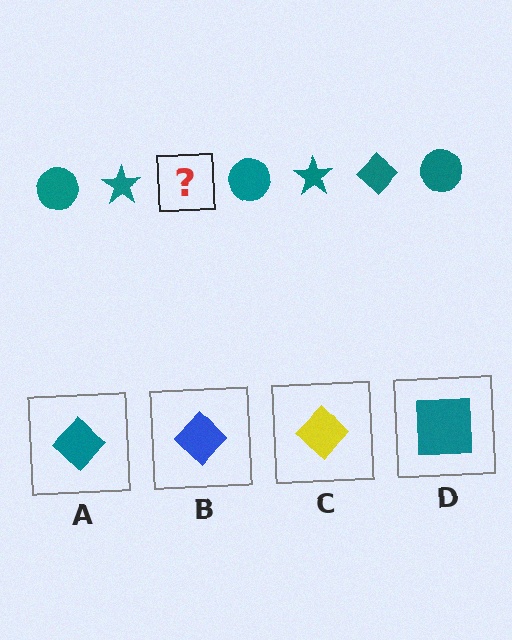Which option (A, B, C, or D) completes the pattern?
A.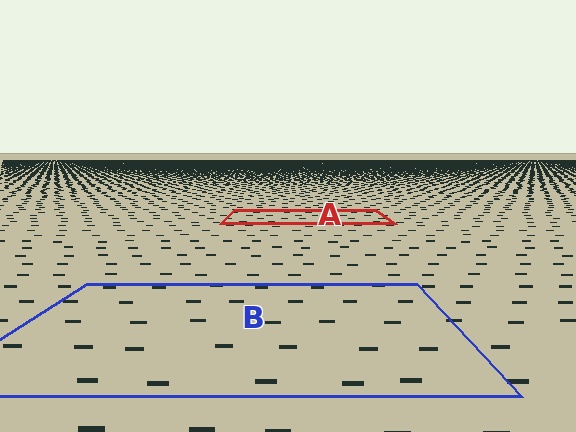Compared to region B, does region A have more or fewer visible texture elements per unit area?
Region A has more texture elements per unit area — they are packed more densely because it is farther away.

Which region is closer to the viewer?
Region B is closer. The texture elements there are larger and more spread out.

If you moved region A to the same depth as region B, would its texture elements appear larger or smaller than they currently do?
They would appear larger. At a closer depth, the same texture elements are projected at a bigger on-screen size.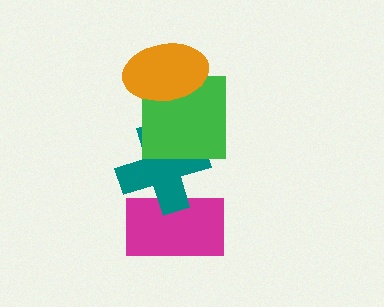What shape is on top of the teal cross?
The green square is on top of the teal cross.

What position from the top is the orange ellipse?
The orange ellipse is 1st from the top.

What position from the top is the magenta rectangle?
The magenta rectangle is 4th from the top.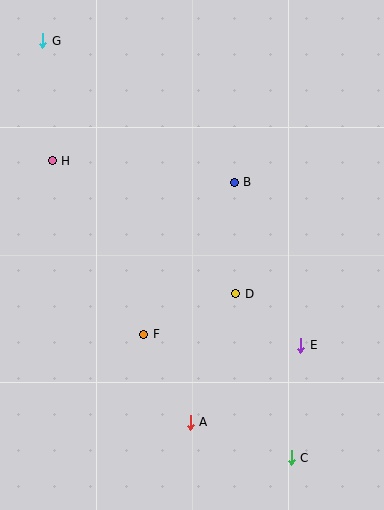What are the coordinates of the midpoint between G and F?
The midpoint between G and F is at (93, 187).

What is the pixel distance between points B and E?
The distance between B and E is 176 pixels.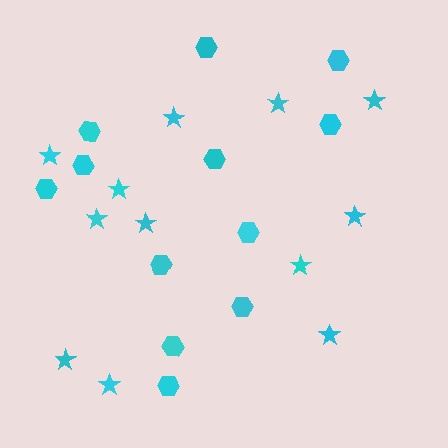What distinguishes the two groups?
There are 2 groups: one group of hexagons (12) and one group of stars (12).